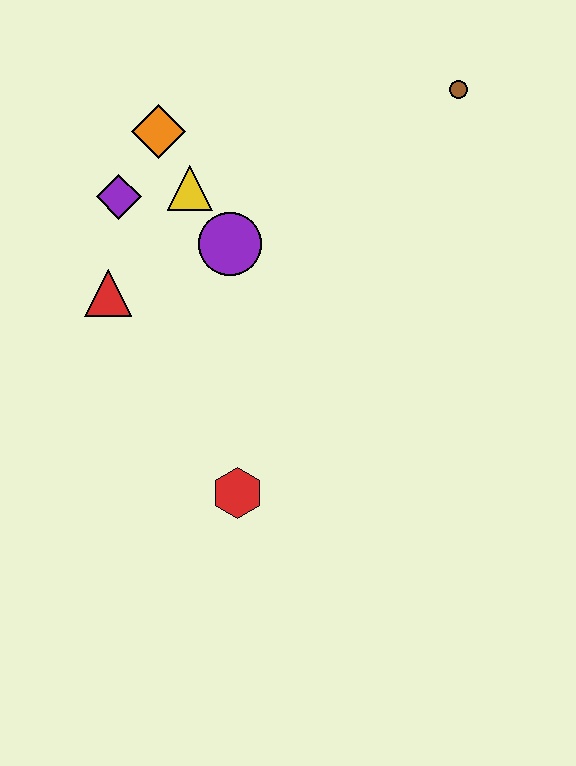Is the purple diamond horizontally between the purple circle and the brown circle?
No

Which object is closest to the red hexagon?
The red triangle is closest to the red hexagon.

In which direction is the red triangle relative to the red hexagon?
The red triangle is above the red hexagon.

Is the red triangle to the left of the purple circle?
Yes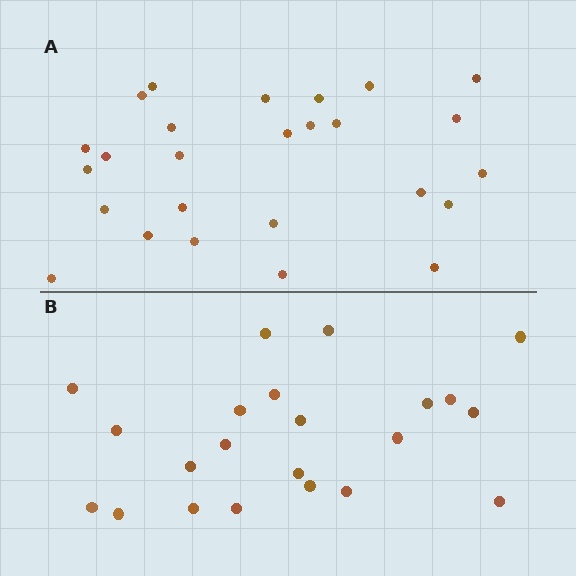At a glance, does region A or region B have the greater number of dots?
Region A (the top region) has more dots.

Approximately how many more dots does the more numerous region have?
Region A has about 4 more dots than region B.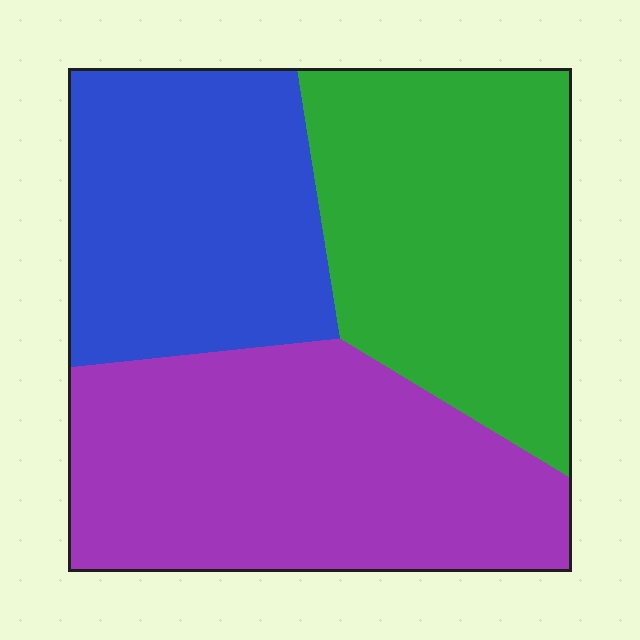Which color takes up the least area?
Blue, at roughly 30%.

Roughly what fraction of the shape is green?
Green takes up about one third (1/3) of the shape.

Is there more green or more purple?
Purple.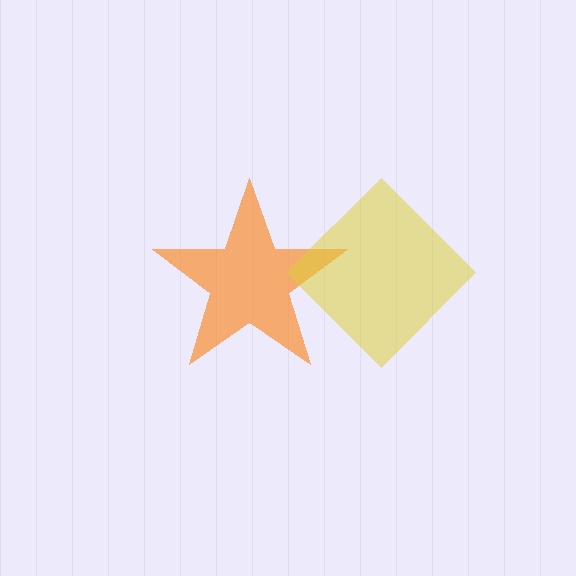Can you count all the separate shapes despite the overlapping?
Yes, there are 2 separate shapes.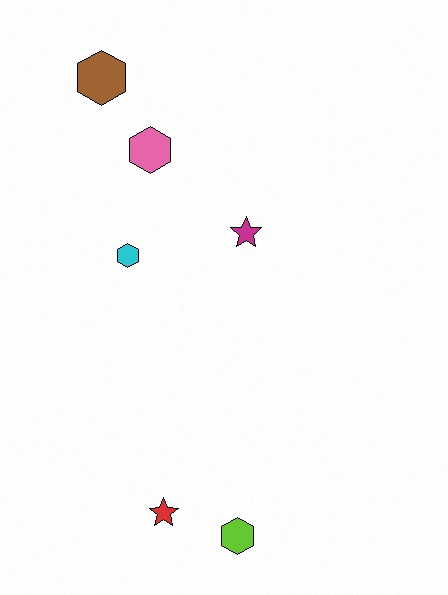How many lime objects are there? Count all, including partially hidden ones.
There is 1 lime object.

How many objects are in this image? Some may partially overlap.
There are 6 objects.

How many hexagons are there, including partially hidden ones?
There are 4 hexagons.